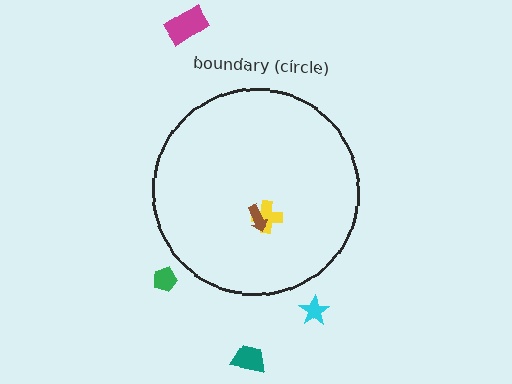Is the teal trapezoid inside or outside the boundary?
Outside.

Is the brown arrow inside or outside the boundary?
Inside.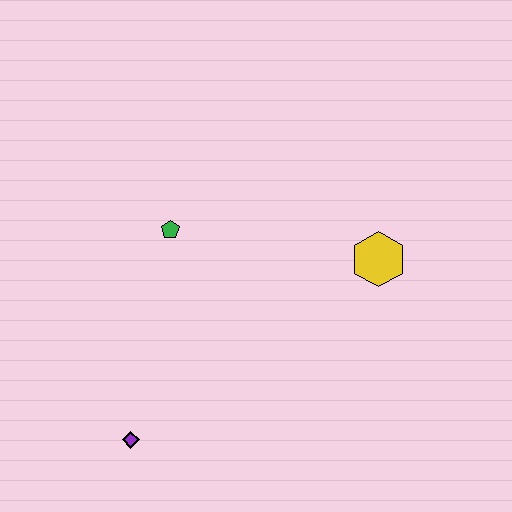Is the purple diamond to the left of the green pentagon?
Yes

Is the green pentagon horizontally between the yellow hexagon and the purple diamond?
Yes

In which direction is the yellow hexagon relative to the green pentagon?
The yellow hexagon is to the right of the green pentagon.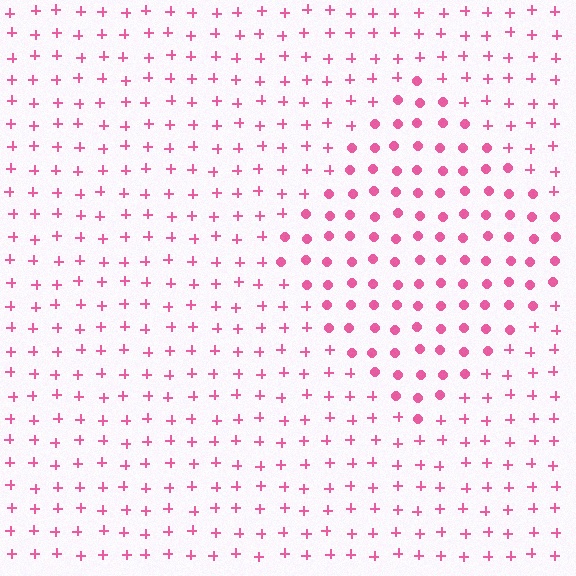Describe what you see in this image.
The image is filled with small pink elements arranged in a uniform grid. A diamond-shaped region contains circles, while the surrounding area contains plus signs. The boundary is defined purely by the change in element shape.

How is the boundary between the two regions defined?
The boundary is defined by a change in element shape: circles inside vs. plus signs outside. All elements share the same color and spacing.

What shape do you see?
I see a diamond.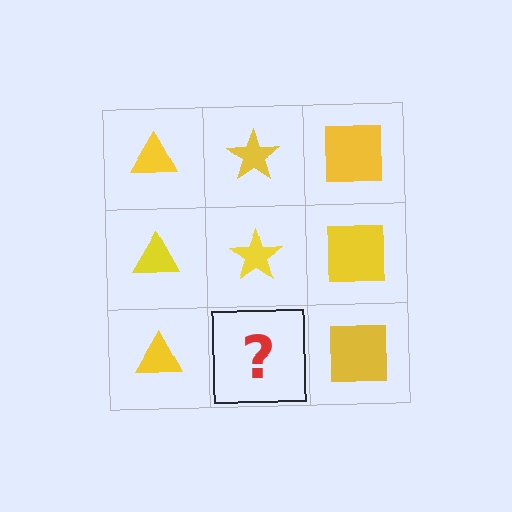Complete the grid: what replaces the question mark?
The question mark should be replaced with a yellow star.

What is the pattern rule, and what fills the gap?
The rule is that each column has a consistent shape. The gap should be filled with a yellow star.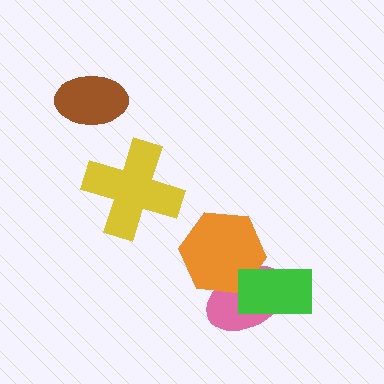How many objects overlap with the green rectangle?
2 objects overlap with the green rectangle.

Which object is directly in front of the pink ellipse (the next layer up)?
The orange hexagon is directly in front of the pink ellipse.